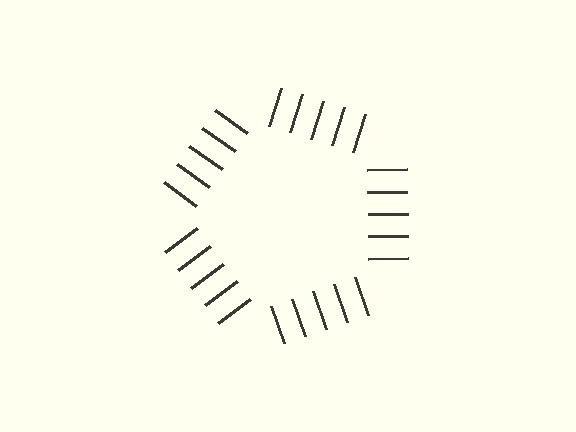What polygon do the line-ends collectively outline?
An illusory pentagon — the line segments terminate on its edges but no continuous stroke is drawn.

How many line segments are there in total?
25 — 5 along each of the 5 edges.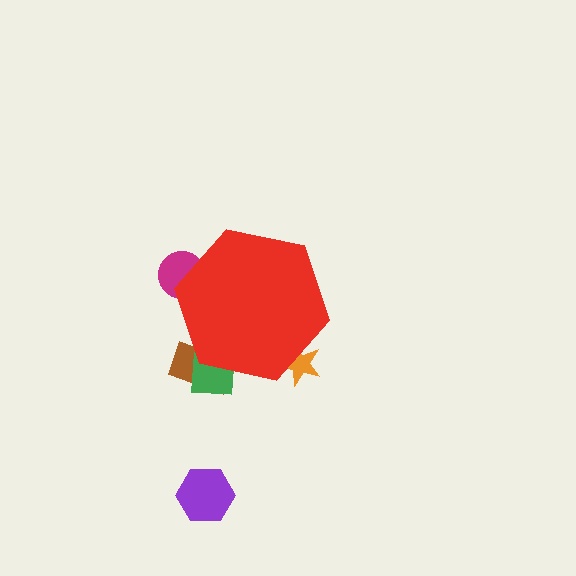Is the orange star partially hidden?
Yes, the orange star is partially hidden behind the red hexagon.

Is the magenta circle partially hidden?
Yes, the magenta circle is partially hidden behind the red hexagon.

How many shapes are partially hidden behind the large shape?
4 shapes are partially hidden.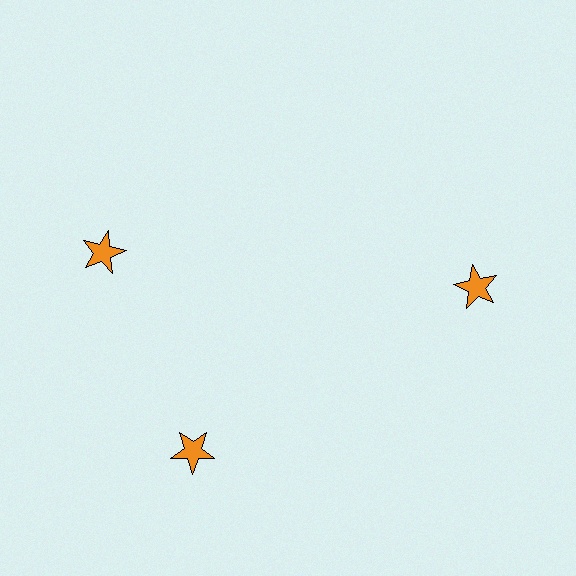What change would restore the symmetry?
The symmetry would be restored by rotating it back into even spacing with its neighbors so that all 3 stars sit at equal angles and equal distance from the center.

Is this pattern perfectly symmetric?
No. The 3 orange stars are arranged in a ring, but one element near the 11 o'clock position is rotated out of alignment along the ring, breaking the 3-fold rotational symmetry.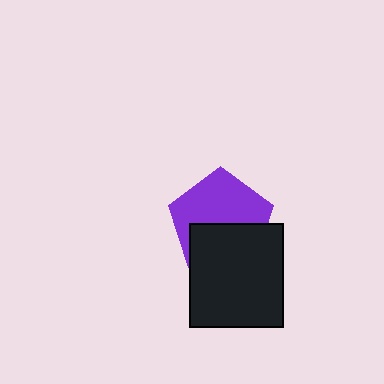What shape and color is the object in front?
The object in front is a black rectangle.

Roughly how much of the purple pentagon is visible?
About half of it is visible (roughly 57%).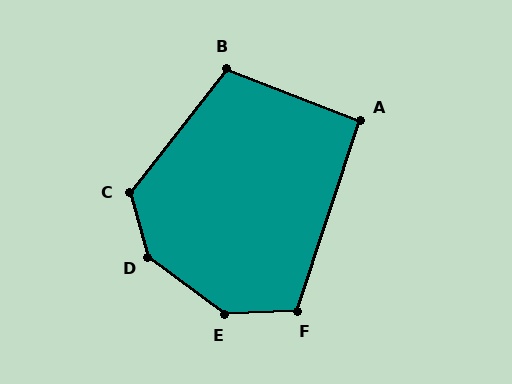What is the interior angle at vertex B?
Approximately 107 degrees (obtuse).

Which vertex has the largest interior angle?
D, at approximately 142 degrees.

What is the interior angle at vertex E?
Approximately 141 degrees (obtuse).